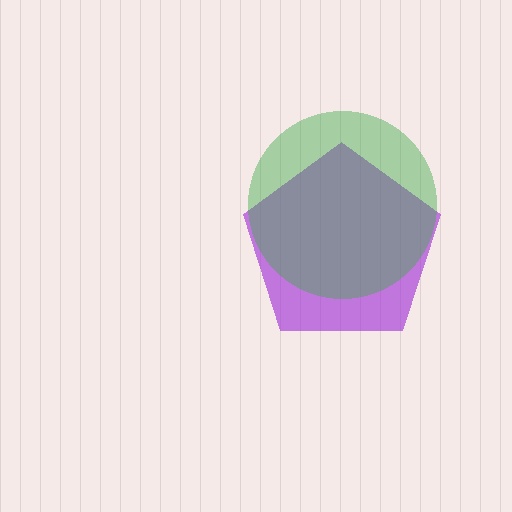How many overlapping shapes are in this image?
There are 2 overlapping shapes in the image.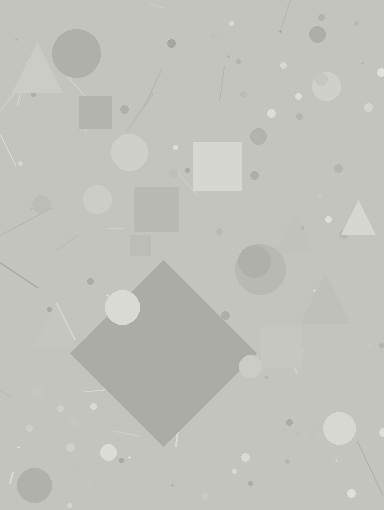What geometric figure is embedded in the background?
A diamond is embedded in the background.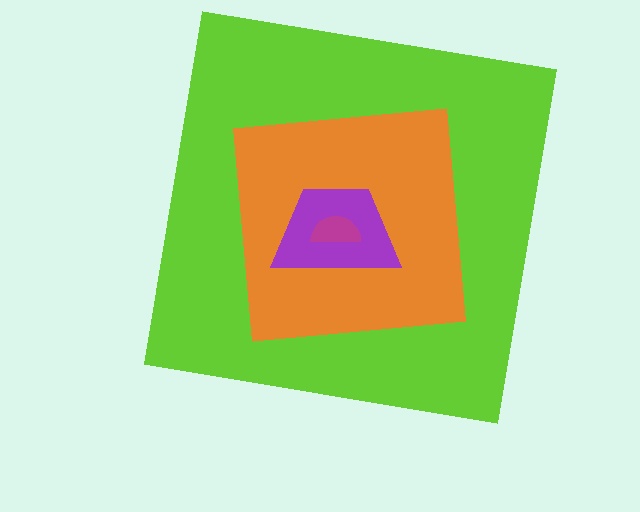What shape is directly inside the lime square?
The orange square.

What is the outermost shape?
The lime square.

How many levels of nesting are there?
4.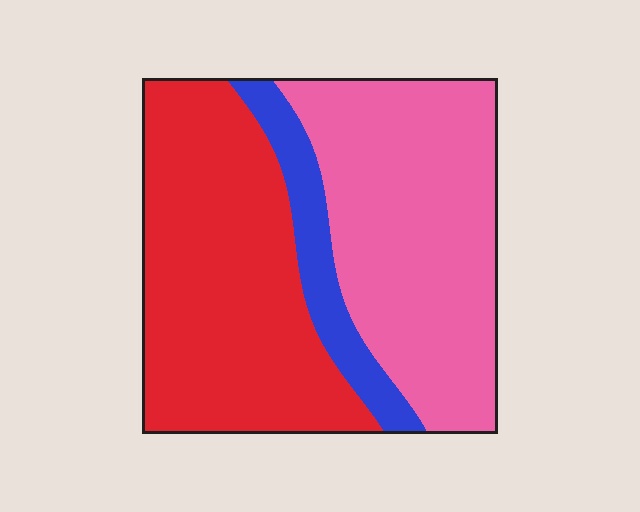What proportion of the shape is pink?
Pink covers roughly 45% of the shape.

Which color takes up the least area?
Blue, at roughly 10%.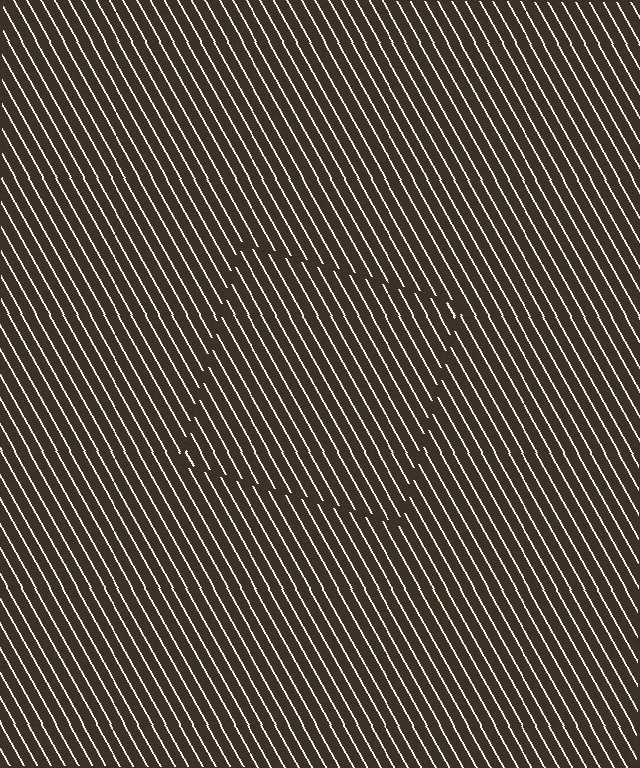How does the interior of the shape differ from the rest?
The interior of the shape contains the same grating, shifted by half a period — the contour is defined by the phase discontinuity where line-ends from the inner and outer gratings abut.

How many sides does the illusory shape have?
4 sides — the line-ends trace a square.